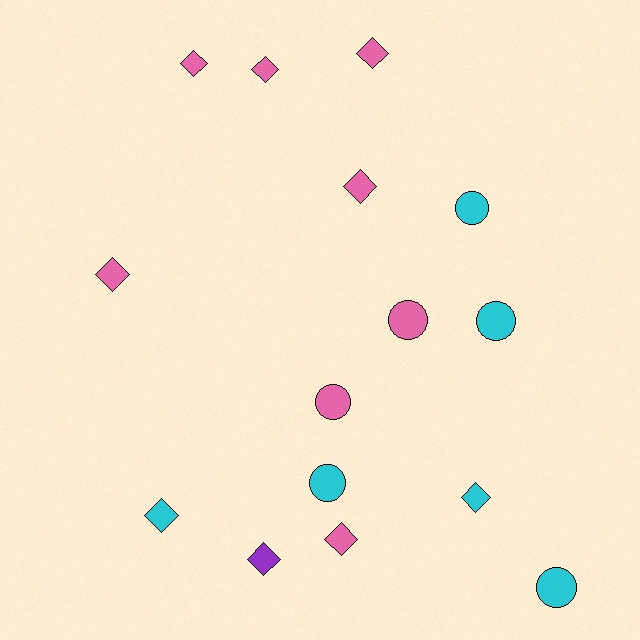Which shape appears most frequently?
Diamond, with 9 objects.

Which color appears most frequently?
Pink, with 8 objects.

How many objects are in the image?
There are 15 objects.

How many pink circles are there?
There are 2 pink circles.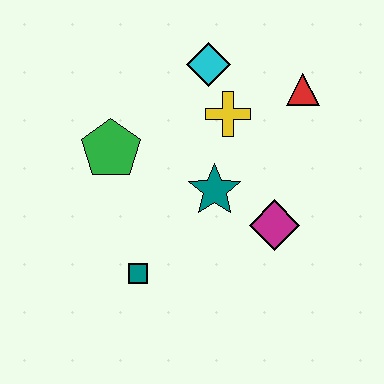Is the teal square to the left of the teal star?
Yes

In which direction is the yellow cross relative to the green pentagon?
The yellow cross is to the right of the green pentagon.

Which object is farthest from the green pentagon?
The red triangle is farthest from the green pentagon.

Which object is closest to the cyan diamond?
The yellow cross is closest to the cyan diamond.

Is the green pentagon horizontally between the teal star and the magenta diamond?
No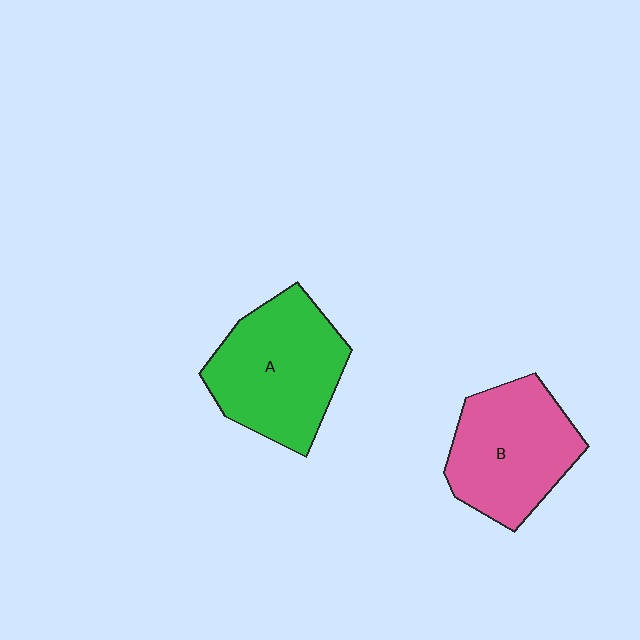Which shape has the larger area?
Shape A (green).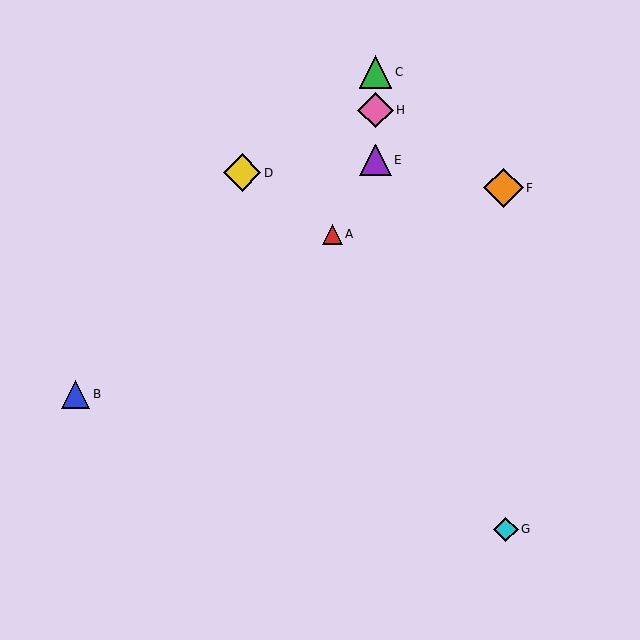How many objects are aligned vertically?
3 objects (C, E, H) are aligned vertically.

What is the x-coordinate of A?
Object A is at x≈332.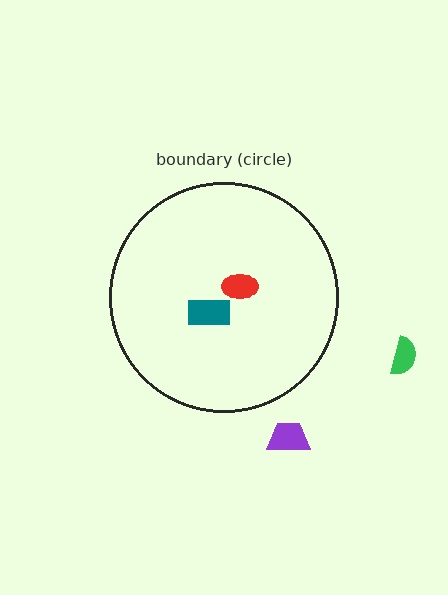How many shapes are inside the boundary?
2 inside, 2 outside.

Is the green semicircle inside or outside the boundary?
Outside.